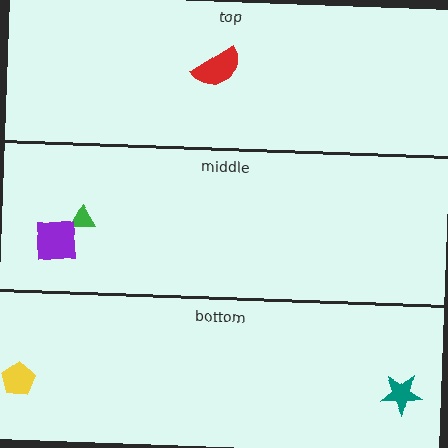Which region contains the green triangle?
The middle region.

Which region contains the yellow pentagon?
The bottom region.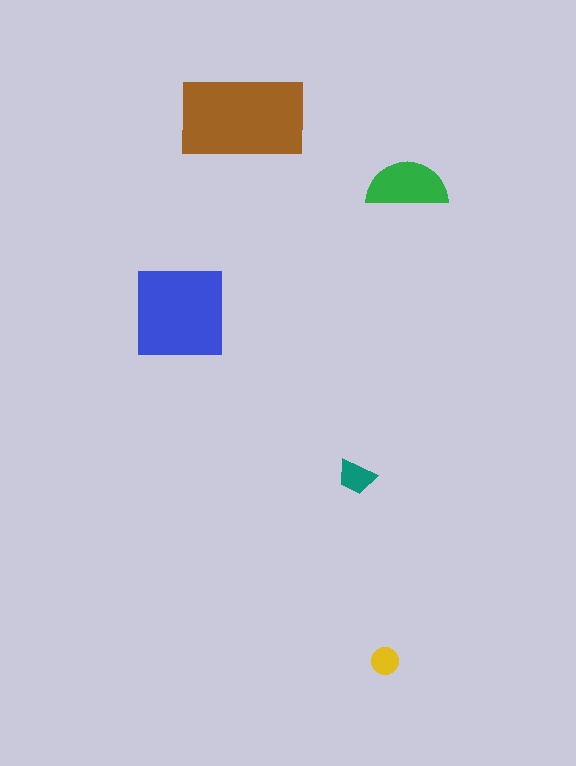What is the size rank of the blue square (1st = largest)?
2nd.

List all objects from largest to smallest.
The brown rectangle, the blue square, the green semicircle, the teal trapezoid, the yellow circle.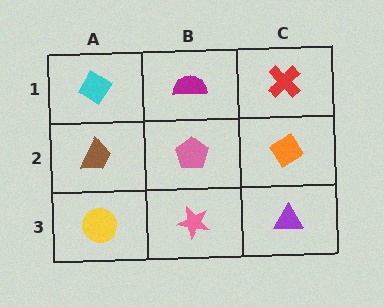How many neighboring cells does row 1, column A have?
2.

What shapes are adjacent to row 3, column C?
An orange diamond (row 2, column C), a pink star (row 3, column B).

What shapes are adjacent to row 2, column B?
A magenta semicircle (row 1, column B), a pink star (row 3, column B), a brown trapezoid (row 2, column A), an orange diamond (row 2, column C).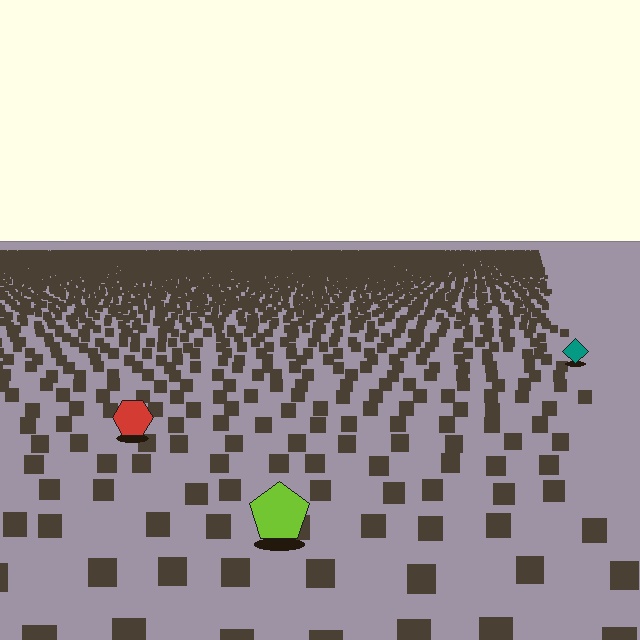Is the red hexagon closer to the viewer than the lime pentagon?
No. The lime pentagon is closer — you can tell from the texture gradient: the ground texture is coarser near it.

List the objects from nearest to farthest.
From nearest to farthest: the lime pentagon, the red hexagon, the teal diamond.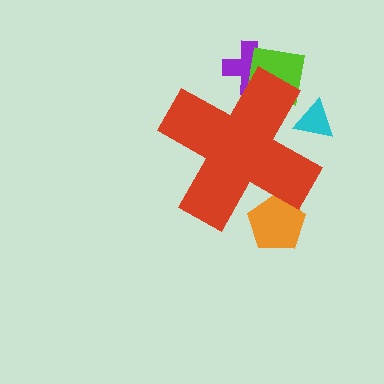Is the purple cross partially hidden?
Yes, the purple cross is partially hidden behind the red cross.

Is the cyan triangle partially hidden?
Yes, the cyan triangle is partially hidden behind the red cross.